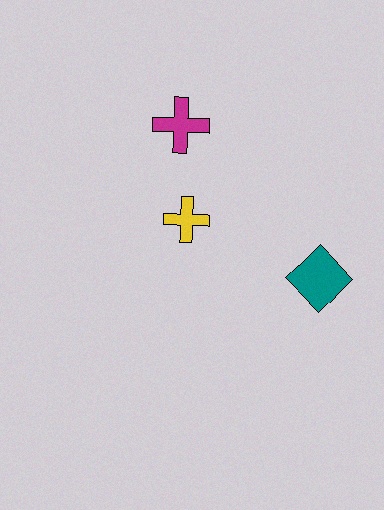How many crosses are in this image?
There are 2 crosses.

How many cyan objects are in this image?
There are no cyan objects.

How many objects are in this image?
There are 3 objects.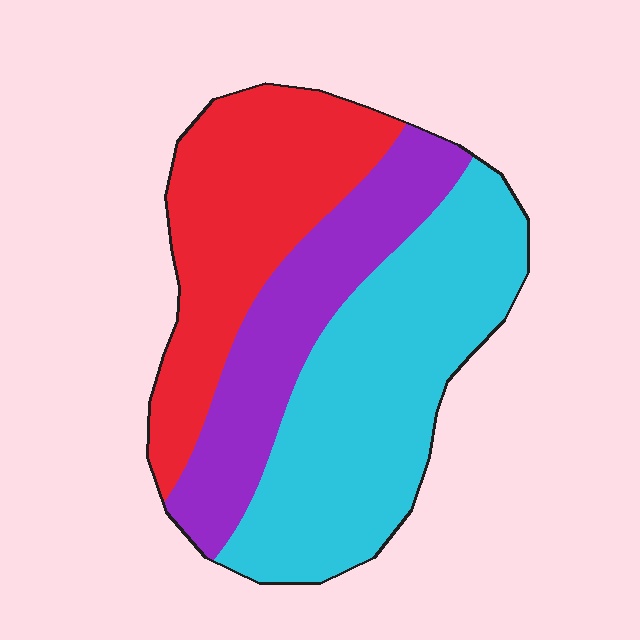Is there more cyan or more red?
Cyan.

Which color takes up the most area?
Cyan, at roughly 45%.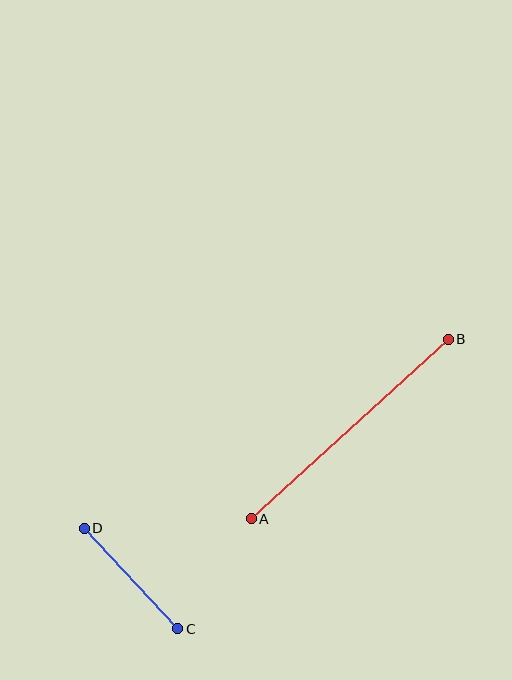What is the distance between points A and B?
The distance is approximately 266 pixels.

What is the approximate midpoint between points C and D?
The midpoint is at approximately (131, 578) pixels.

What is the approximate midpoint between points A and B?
The midpoint is at approximately (350, 429) pixels.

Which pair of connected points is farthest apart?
Points A and B are farthest apart.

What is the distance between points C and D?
The distance is approximately 137 pixels.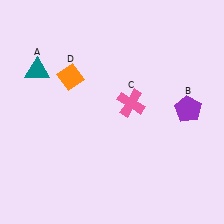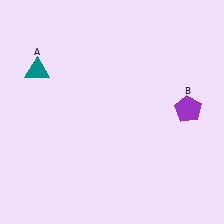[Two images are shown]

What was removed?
The orange diamond (D), the pink cross (C) were removed in Image 2.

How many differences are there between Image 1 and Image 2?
There are 2 differences between the two images.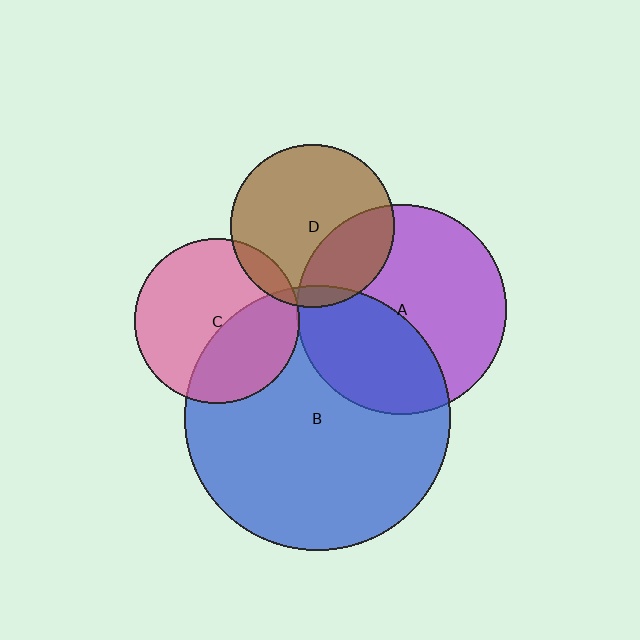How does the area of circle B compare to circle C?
Approximately 2.6 times.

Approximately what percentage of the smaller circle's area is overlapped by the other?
Approximately 40%.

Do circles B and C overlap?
Yes.